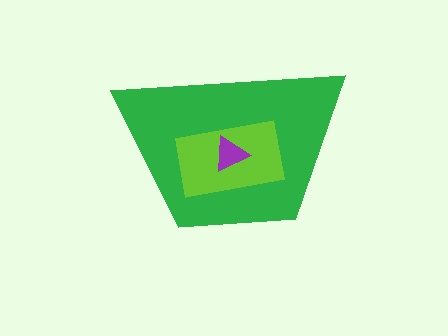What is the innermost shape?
The purple triangle.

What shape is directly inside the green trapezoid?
The lime rectangle.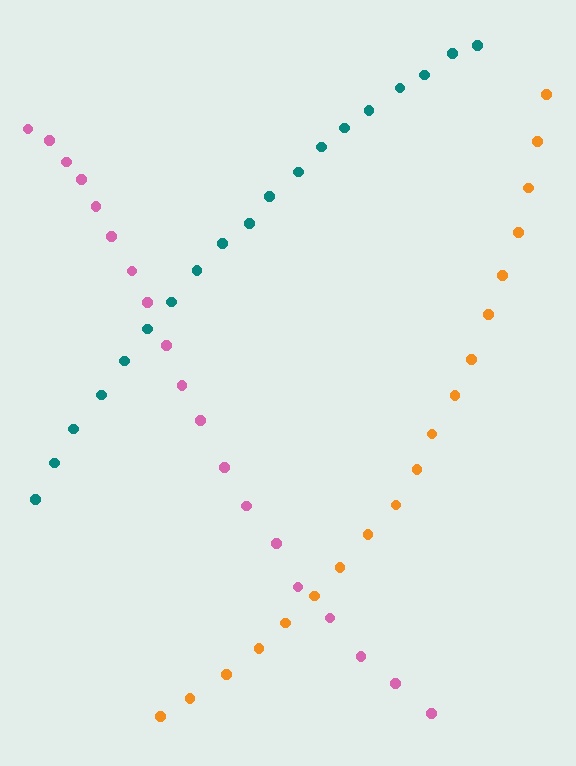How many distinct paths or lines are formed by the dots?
There are 3 distinct paths.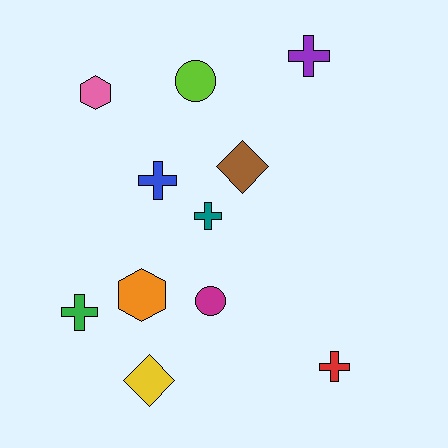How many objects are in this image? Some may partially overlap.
There are 11 objects.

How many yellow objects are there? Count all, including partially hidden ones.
There is 1 yellow object.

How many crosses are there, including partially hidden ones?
There are 5 crosses.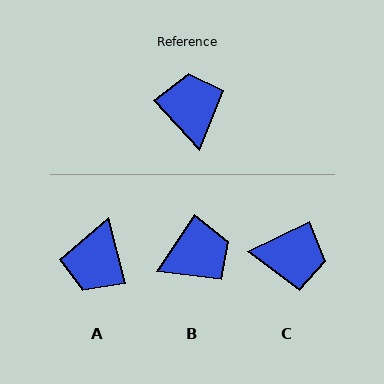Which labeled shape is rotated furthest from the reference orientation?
A, about 152 degrees away.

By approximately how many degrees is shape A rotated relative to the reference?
Approximately 152 degrees counter-clockwise.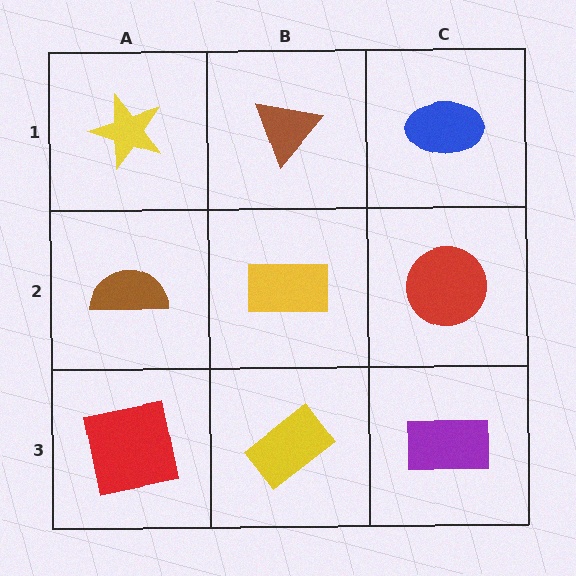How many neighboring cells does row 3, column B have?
3.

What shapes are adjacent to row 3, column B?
A yellow rectangle (row 2, column B), a red square (row 3, column A), a purple rectangle (row 3, column C).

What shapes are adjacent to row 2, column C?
A blue ellipse (row 1, column C), a purple rectangle (row 3, column C), a yellow rectangle (row 2, column B).